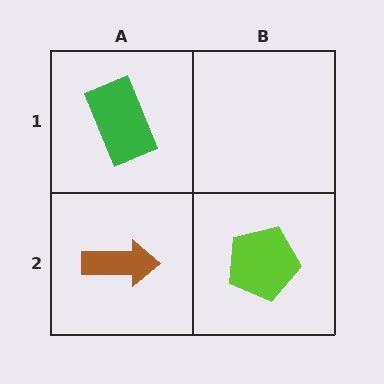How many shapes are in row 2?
2 shapes.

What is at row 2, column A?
A brown arrow.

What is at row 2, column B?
A lime pentagon.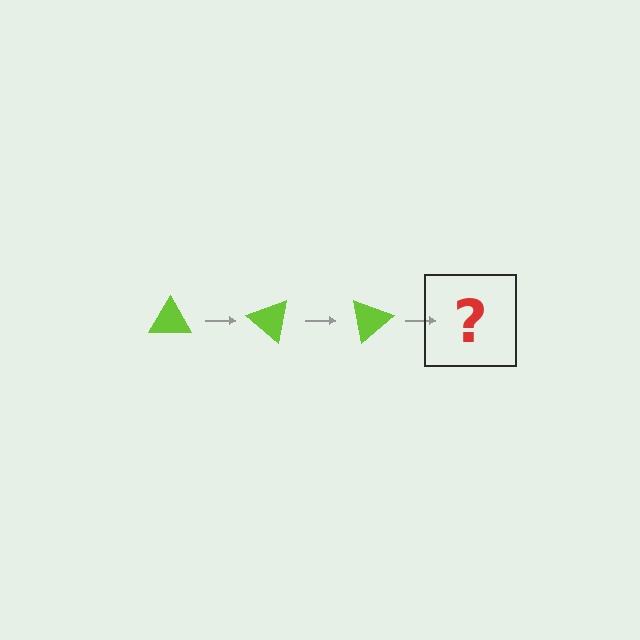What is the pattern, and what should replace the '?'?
The pattern is that the triangle rotates 40 degrees each step. The '?' should be a lime triangle rotated 120 degrees.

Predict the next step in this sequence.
The next step is a lime triangle rotated 120 degrees.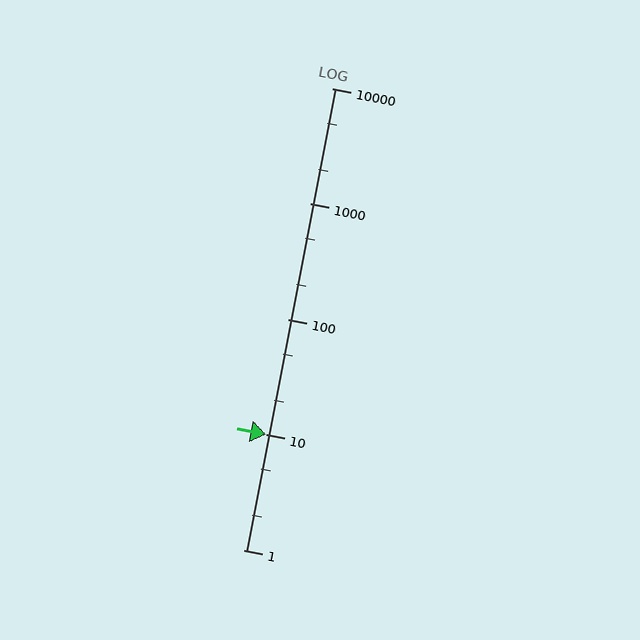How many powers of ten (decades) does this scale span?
The scale spans 4 decades, from 1 to 10000.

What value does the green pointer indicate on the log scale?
The pointer indicates approximately 10.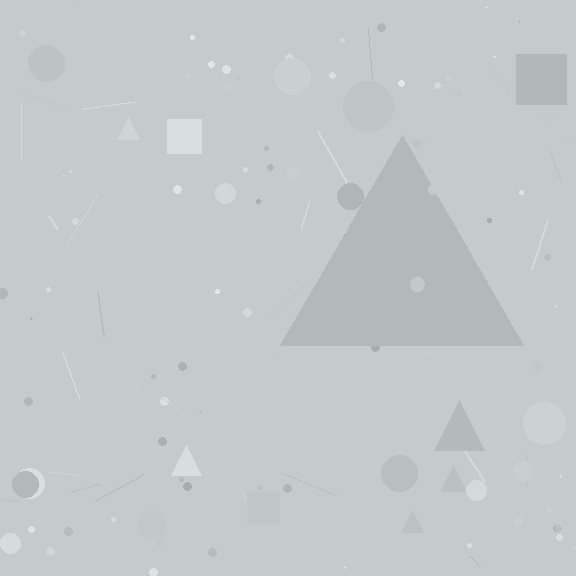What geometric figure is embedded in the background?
A triangle is embedded in the background.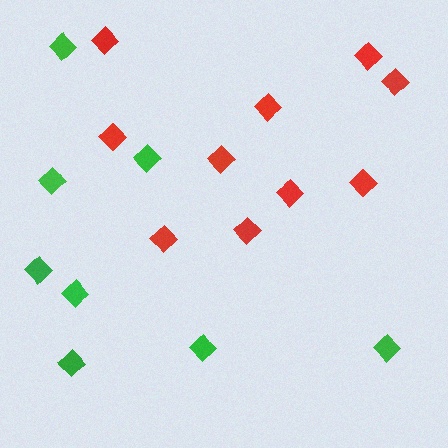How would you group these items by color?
There are 2 groups: one group of red diamonds (10) and one group of green diamonds (8).